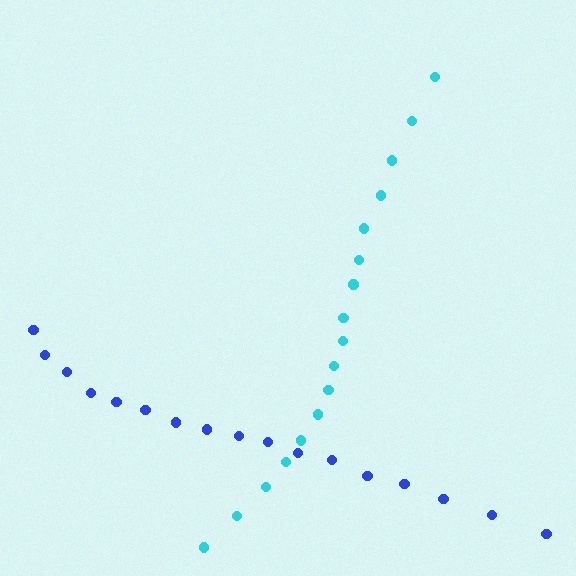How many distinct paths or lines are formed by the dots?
There are 2 distinct paths.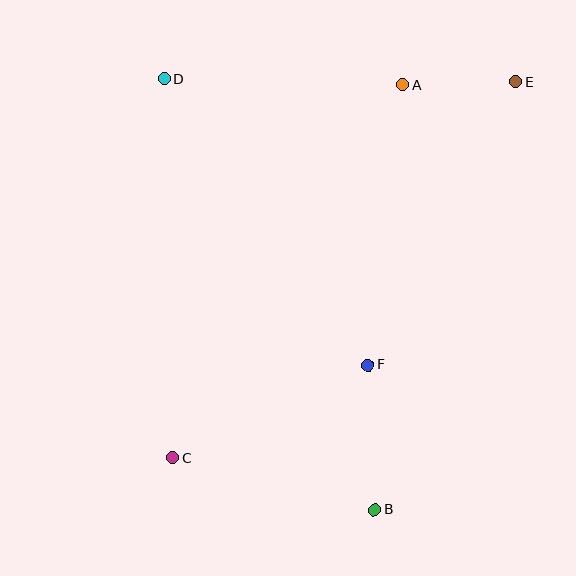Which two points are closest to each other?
Points A and E are closest to each other.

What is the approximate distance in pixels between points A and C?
The distance between A and C is approximately 439 pixels.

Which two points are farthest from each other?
Points C and E are farthest from each other.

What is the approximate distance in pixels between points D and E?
The distance between D and E is approximately 352 pixels.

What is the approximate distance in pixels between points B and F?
The distance between B and F is approximately 145 pixels.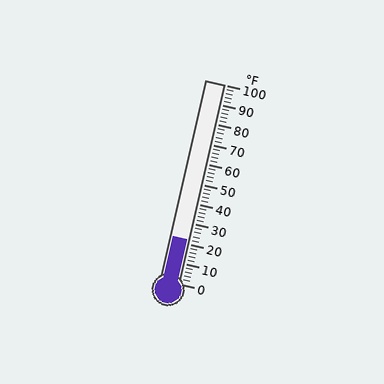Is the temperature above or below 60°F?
The temperature is below 60°F.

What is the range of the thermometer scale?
The thermometer scale ranges from 0°F to 100°F.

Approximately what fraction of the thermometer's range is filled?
The thermometer is filled to approximately 20% of its range.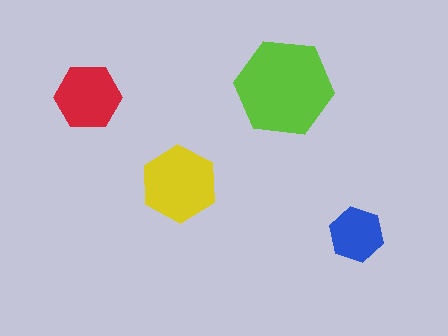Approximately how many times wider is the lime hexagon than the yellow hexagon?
About 1.5 times wider.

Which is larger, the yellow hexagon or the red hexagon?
The yellow one.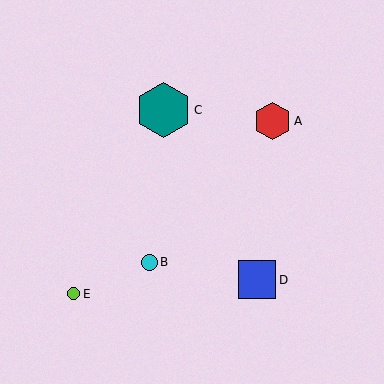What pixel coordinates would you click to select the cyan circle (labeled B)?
Click at (149, 262) to select the cyan circle B.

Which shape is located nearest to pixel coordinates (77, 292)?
The lime circle (labeled E) at (74, 294) is nearest to that location.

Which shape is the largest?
The teal hexagon (labeled C) is the largest.